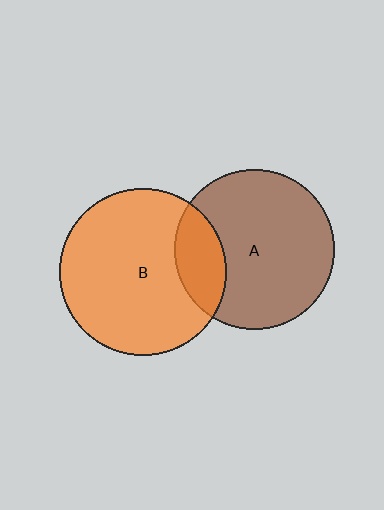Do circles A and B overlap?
Yes.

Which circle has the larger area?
Circle B (orange).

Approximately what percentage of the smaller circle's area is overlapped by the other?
Approximately 20%.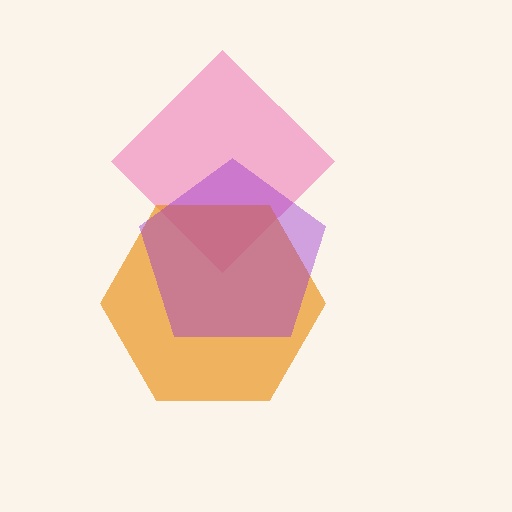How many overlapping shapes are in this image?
There are 3 overlapping shapes in the image.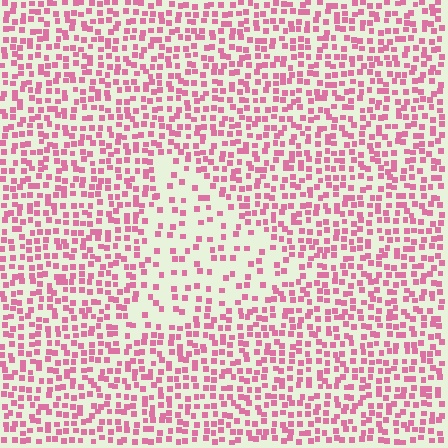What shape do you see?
I see a triangle.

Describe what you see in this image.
The image contains small pink elements arranged at two different densities. A triangle-shaped region is visible where the elements are less densely packed than the surrounding area.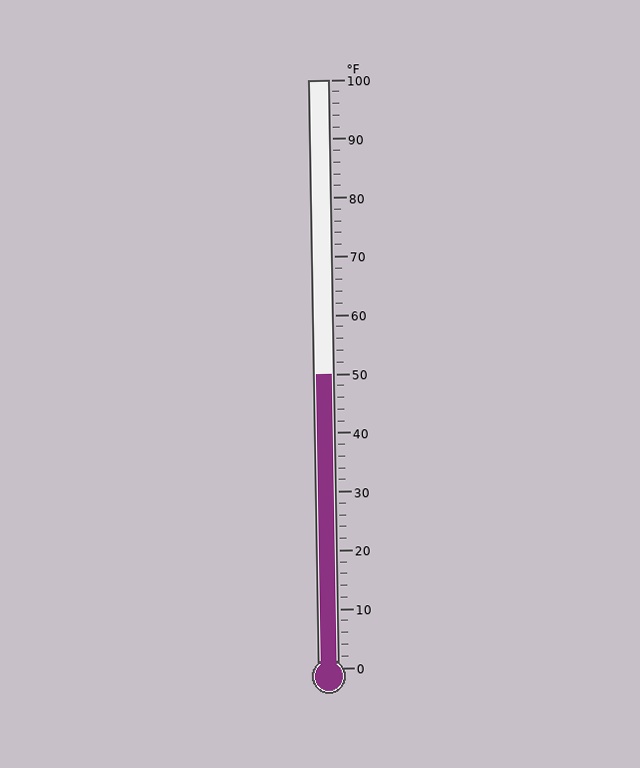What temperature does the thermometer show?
The thermometer shows approximately 50°F.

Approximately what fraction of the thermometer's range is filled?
The thermometer is filled to approximately 50% of its range.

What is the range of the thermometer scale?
The thermometer scale ranges from 0°F to 100°F.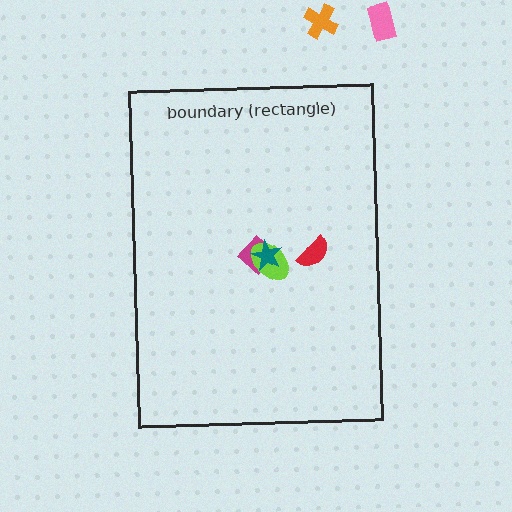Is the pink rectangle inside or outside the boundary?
Outside.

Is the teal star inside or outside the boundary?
Inside.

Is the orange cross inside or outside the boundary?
Outside.